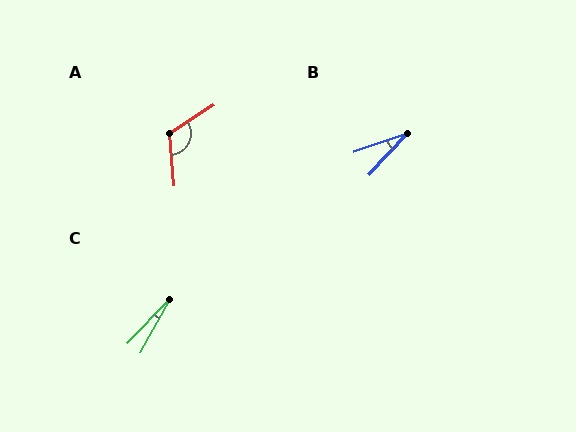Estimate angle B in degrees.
Approximately 28 degrees.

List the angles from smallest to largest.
C (15°), B (28°), A (118°).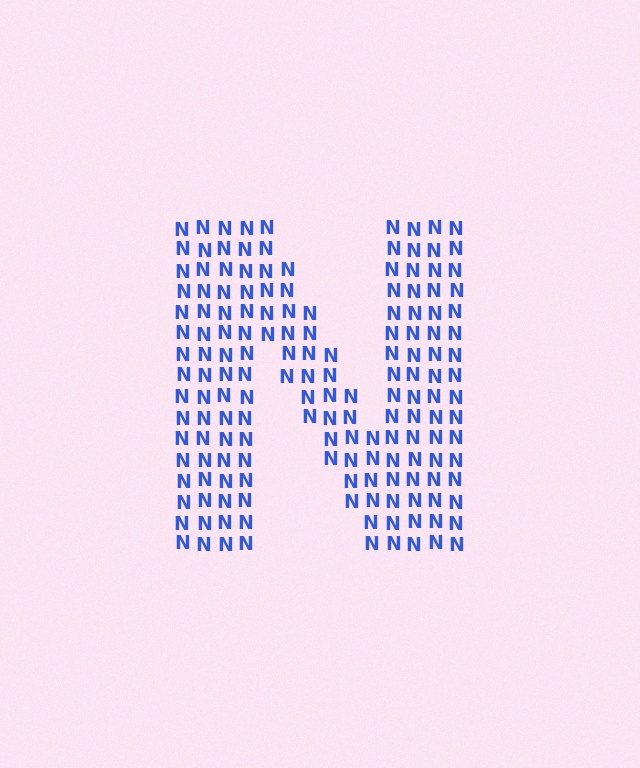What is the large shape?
The large shape is the letter N.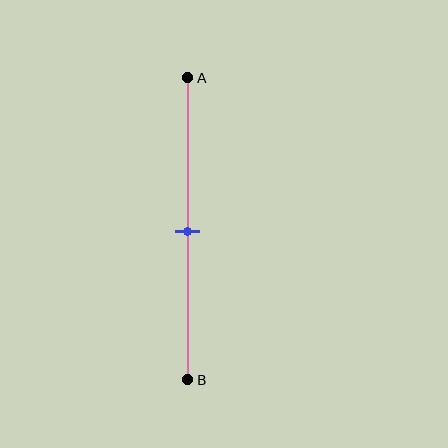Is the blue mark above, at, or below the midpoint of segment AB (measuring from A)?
The blue mark is approximately at the midpoint of segment AB.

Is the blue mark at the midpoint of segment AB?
Yes, the mark is approximately at the midpoint.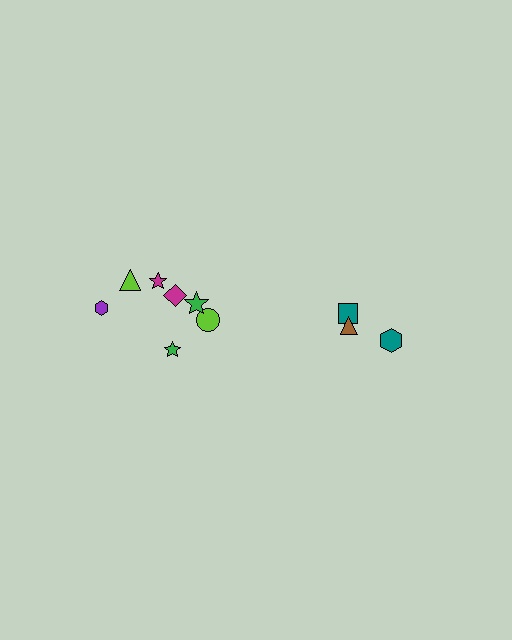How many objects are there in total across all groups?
There are 10 objects.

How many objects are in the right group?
There are 3 objects.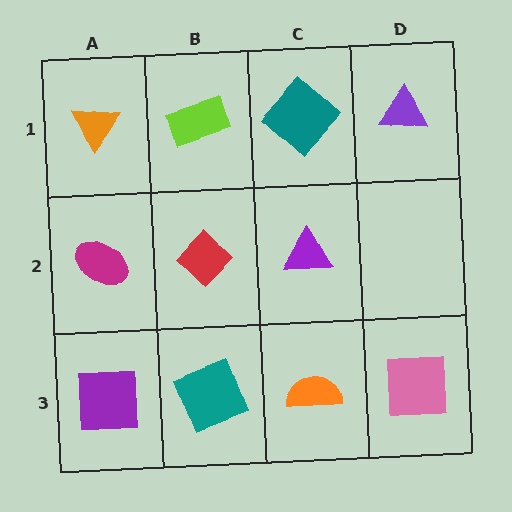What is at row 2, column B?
A red diamond.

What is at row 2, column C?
A purple triangle.